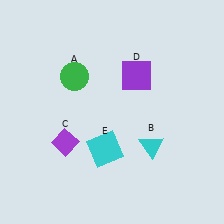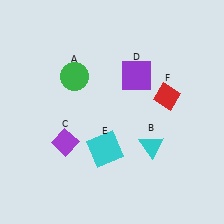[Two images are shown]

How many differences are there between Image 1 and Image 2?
There is 1 difference between the two images.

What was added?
A red diamond (F) was added in Image 2.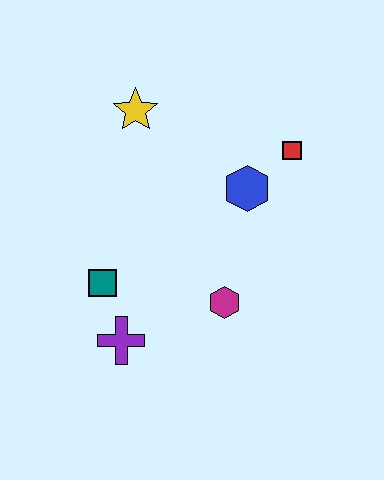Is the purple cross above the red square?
No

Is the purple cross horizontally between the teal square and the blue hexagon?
Yes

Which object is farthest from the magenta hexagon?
The yellow star is farthest from the magenta hexagon.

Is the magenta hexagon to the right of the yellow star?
Yes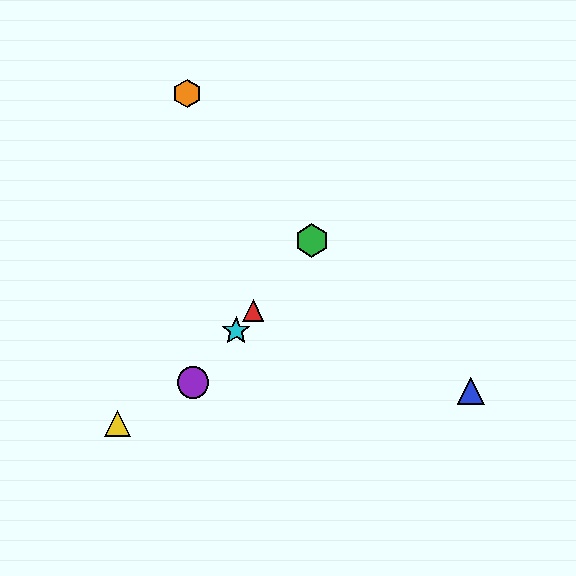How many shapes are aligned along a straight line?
4 shapes (the red triangle, the green hexagon, the purple circle, the cyan star) are aligned along a straight line.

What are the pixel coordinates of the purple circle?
The purple circle is at (193, 383).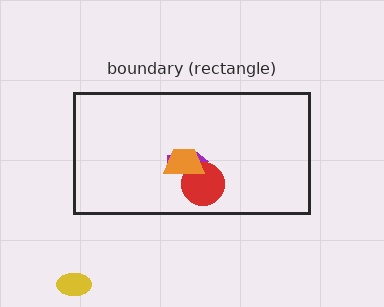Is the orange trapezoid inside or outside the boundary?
Inside.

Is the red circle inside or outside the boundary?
Inside.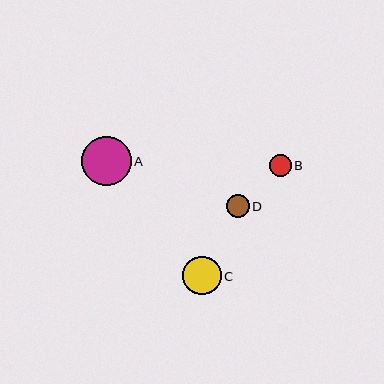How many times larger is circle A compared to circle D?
Circle A is approximately 2.2 times the size of circle D.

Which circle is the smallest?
Circle B is the smallest with a size of approximately 22 pixels.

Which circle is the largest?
Circle A is the largest with a size of approximately 50 pixels.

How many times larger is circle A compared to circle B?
Circle A is approximately 2.3 times the size of circle B.